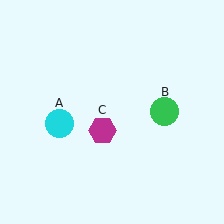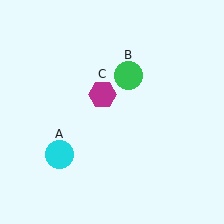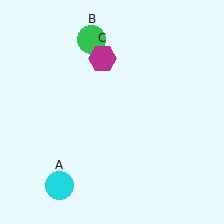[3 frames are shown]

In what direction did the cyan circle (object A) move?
The cyan circle (object A) moved down.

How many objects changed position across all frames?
3 objects changed position: cyan circle (object A), green circle (object B), magenta hexagon (object C).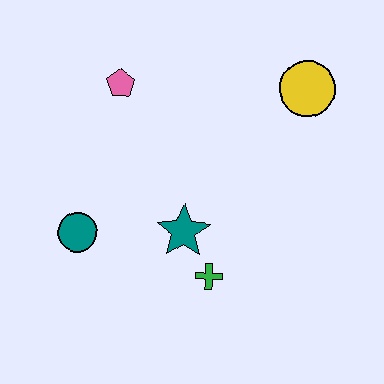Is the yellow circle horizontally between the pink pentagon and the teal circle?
No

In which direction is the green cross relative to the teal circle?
The green cross is to the right of the teal circle.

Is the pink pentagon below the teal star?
No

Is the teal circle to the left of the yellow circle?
Yes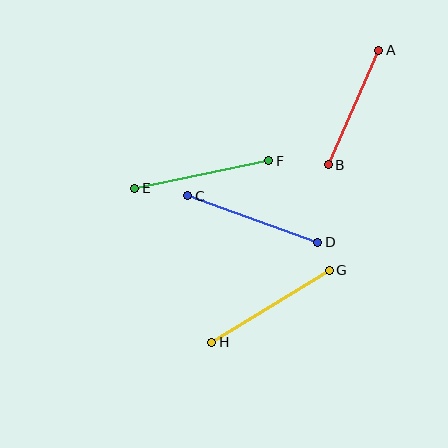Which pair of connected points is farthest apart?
Points C and D are farthest apart.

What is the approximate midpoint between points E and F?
The midpoint is at approximately (202, 175) pixels.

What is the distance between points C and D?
The distance is approximately 138 pixels.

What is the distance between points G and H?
The distance is approximately 138 pixels.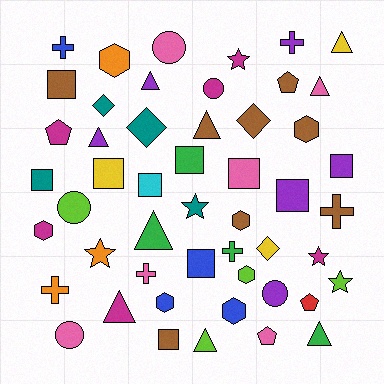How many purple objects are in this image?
There are 6 purple objects.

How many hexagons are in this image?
There are 7 hexagons.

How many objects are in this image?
There are 50 objects.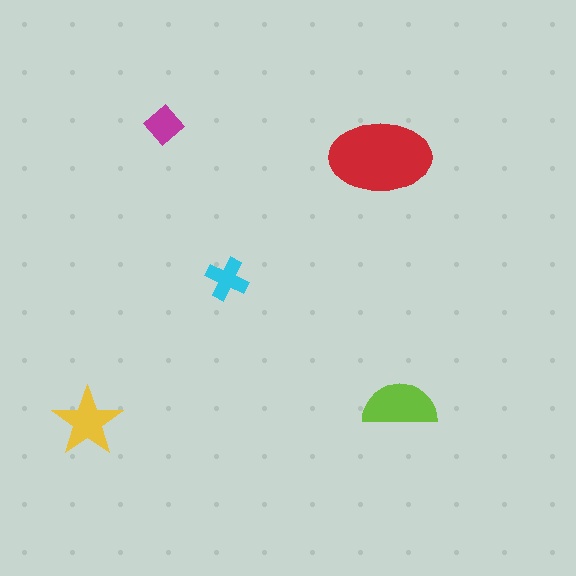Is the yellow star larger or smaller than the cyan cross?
Larger.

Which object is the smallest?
The magenta diamond.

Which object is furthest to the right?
The lime semicircle is rightmost.